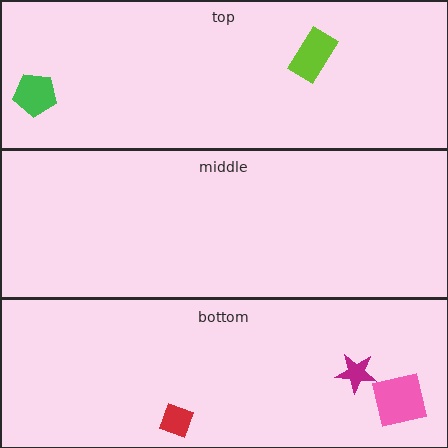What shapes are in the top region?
The lime rectangle, the green pentagon.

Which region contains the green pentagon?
The top region.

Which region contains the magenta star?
The bottom region.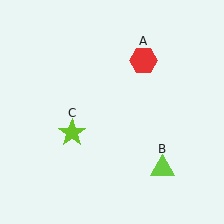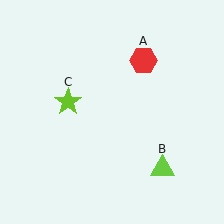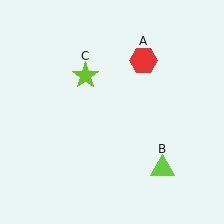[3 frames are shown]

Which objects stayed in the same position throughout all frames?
Red hexagon (object A) and lime triangle (object B) remained stationary.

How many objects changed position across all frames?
1 object changed position: lime star (object C).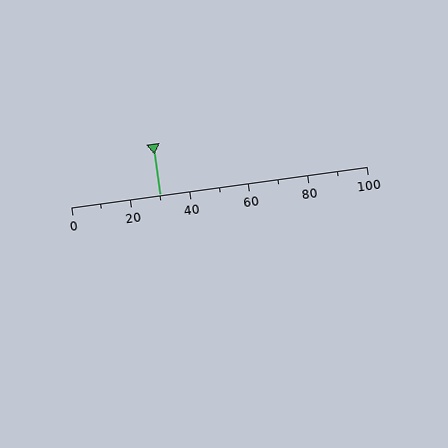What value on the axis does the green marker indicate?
The marker indicates approximately 30.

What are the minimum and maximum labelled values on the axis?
The axis runs from 0 to 100.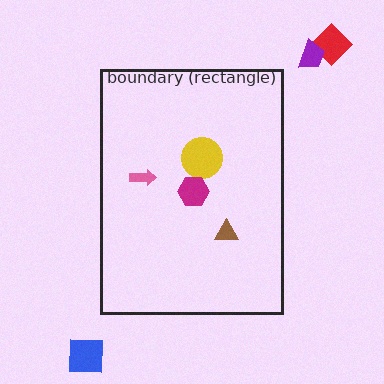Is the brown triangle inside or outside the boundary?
Inside.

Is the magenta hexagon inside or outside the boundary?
Inside.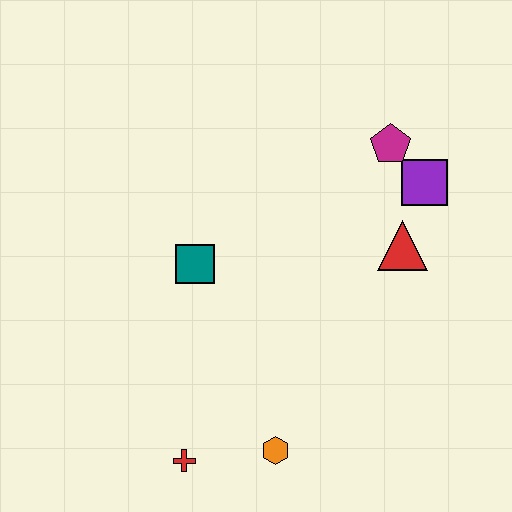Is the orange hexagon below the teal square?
Yes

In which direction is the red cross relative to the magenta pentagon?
The red cross is below the magenta pentagon.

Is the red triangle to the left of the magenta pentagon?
No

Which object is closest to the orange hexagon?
The red cross is closest to the orange hexagon.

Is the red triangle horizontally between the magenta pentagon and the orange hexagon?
No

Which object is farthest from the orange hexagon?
The magenta pentagon is farthest from the orange hexagon.